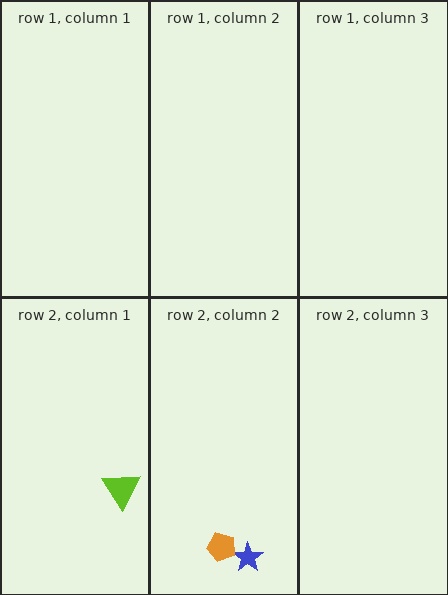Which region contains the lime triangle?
The row 2, column 1 region.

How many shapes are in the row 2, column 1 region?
1.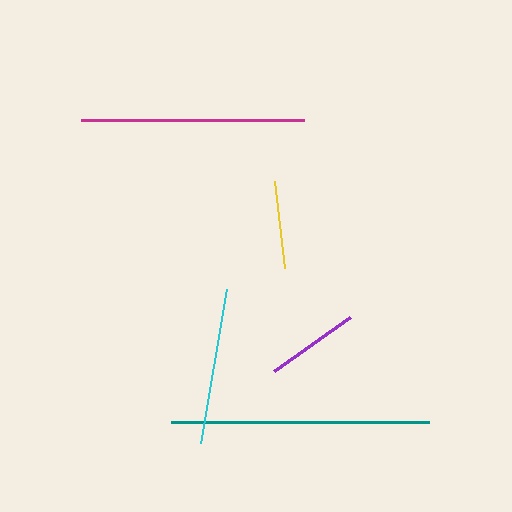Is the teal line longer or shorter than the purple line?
The teal line is longer than the purple line.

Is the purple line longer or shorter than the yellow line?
The purple line is longer than the yellow line.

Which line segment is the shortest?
The yellow line is the shortest at approximately 87 pixels.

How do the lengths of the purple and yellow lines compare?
The purple and yellow lines are approximately the same length.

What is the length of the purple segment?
The purple segment is approximately 94 pixels long.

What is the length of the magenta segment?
The magenta segment is approximately 223 pixels long.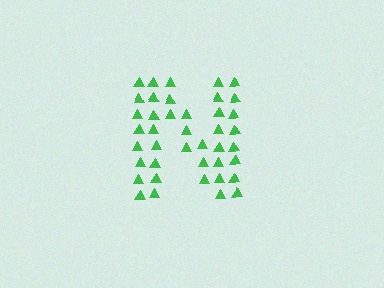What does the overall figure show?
The overall figure shows the letter N.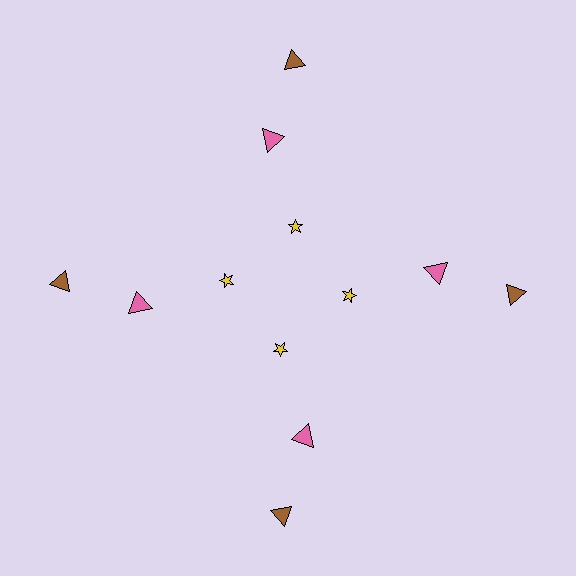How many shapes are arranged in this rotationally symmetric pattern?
There are 12 shapes, arranged in 4 groups of 3.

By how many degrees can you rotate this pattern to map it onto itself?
The pattern maps onto itself every 90 degrees of rotation.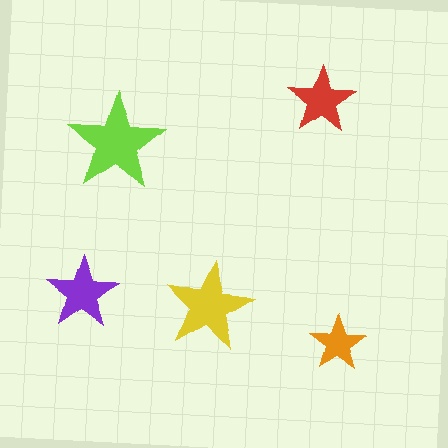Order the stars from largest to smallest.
the lime one, the yellow one, the purple one, the red one, the orange one.